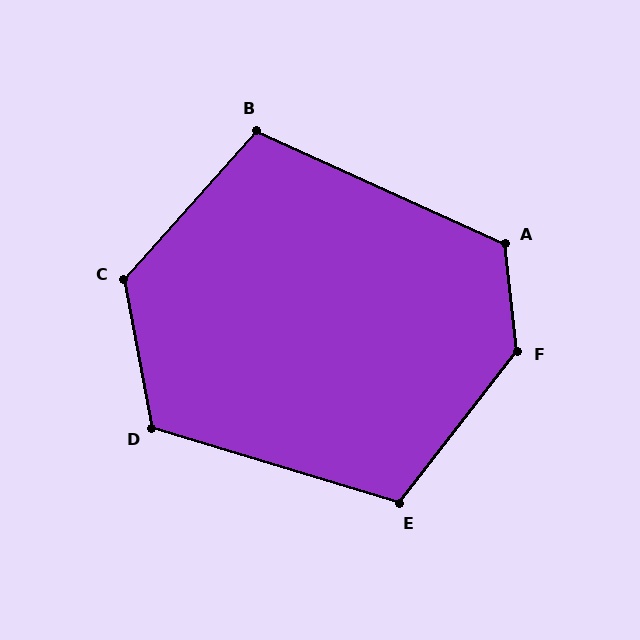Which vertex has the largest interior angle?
F, at approximately 136 degrees.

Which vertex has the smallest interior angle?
B, at approximately 107 degrees.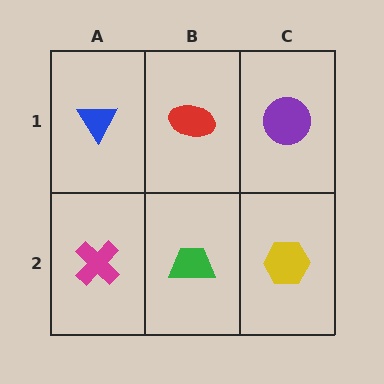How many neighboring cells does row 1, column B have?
3.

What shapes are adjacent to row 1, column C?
A yellow hexagon (row 2, column C), a red ellipse (row 1, column B).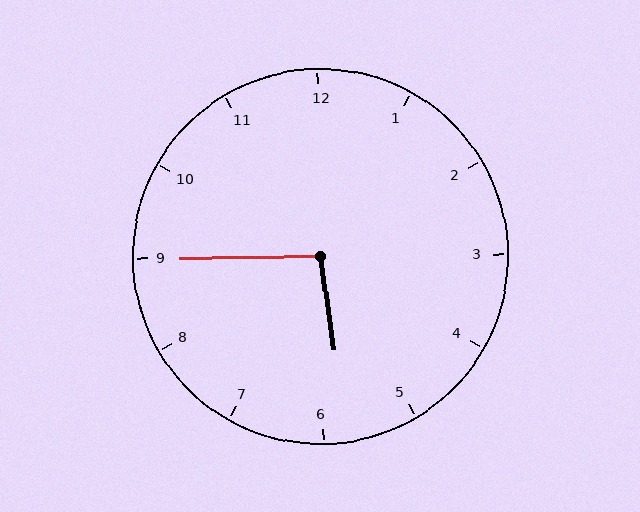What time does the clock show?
5:45.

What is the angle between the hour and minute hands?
Approximately 98 degrees.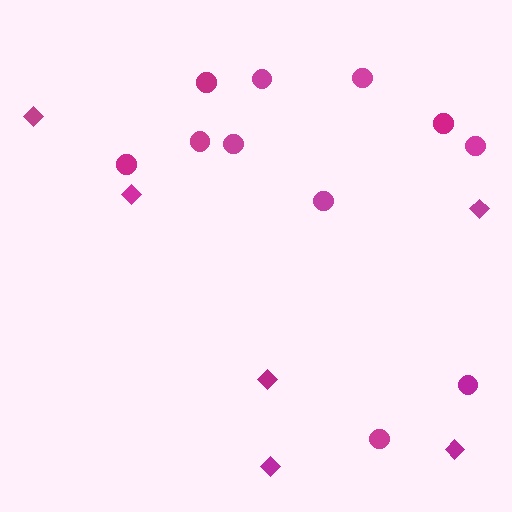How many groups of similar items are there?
There are 2 groups: one group of circles (11) and one group of diamonds (6).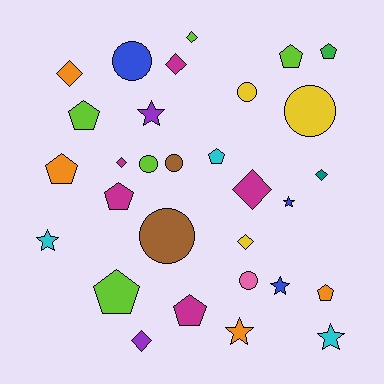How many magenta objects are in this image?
There are 5 magenta objects.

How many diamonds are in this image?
There are 8 diamonds.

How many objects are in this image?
There are 30 objects.